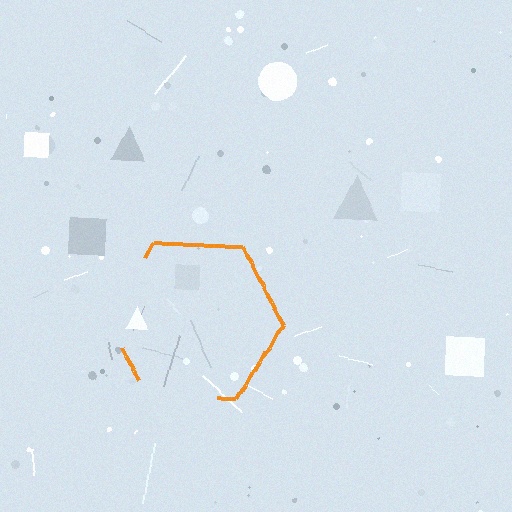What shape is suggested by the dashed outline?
The dashed outline suggests a hexagon.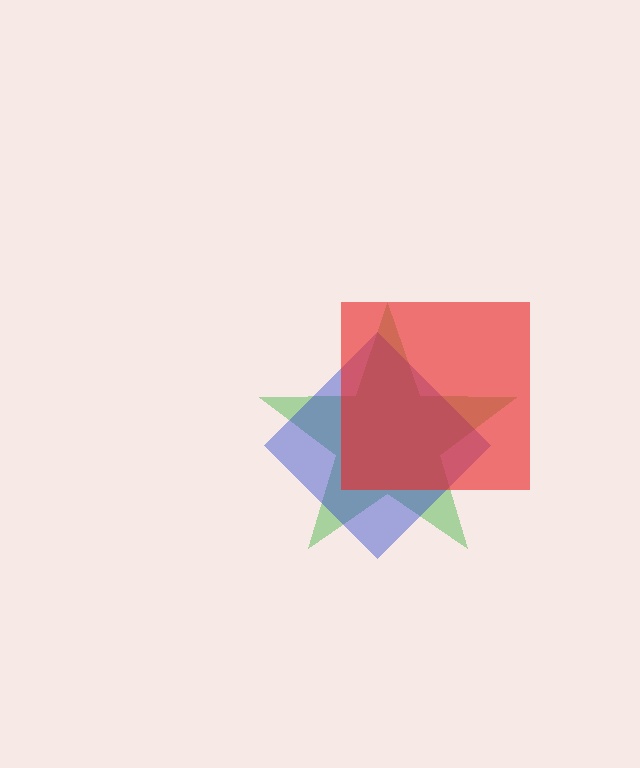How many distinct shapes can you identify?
There are 3 distinct shapes: a green star, a blue diamond, a red square.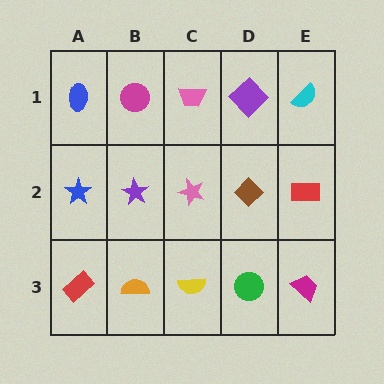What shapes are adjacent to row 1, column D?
A brown diamond (row 2, column D), a pink trapezoid (row 1, column C), a cyan semicircle (row 1, column E).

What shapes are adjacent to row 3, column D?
A brown diamond (row 2, column D), a yellow semicircle (row 3, column C), a magenta trapezoid (row 3, column E).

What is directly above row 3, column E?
A red rectangle.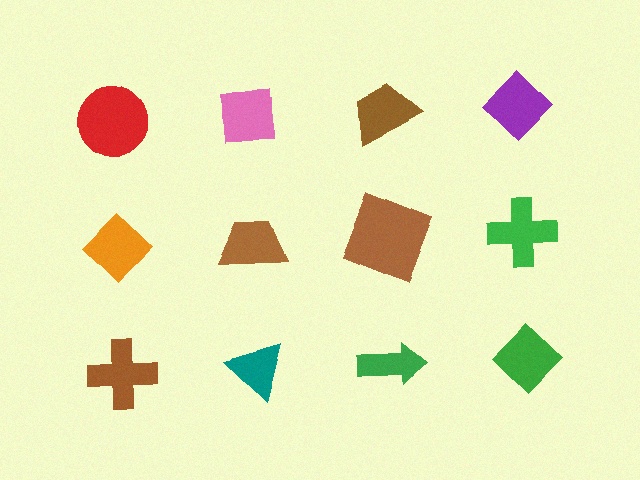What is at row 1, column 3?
A brown trapezoid.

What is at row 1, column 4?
A purple diamond.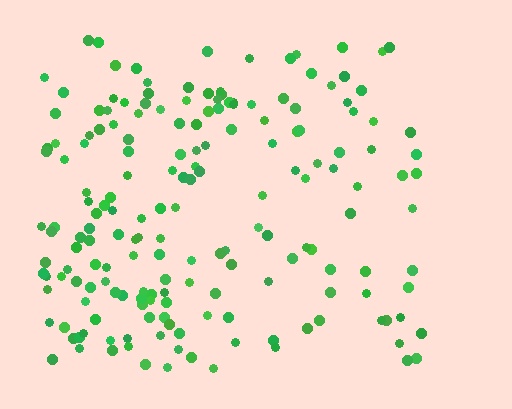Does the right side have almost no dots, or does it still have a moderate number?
Still a moderate number, just noticeably fewer than the left.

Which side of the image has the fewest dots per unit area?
The right.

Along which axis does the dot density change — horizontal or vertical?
Horizontal.